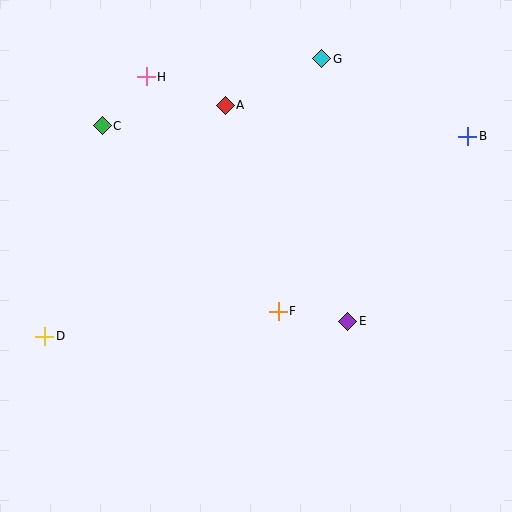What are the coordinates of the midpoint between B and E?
The midpoint between B and E is at (408, 229).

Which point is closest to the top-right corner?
Point B is closest to the top-right corner.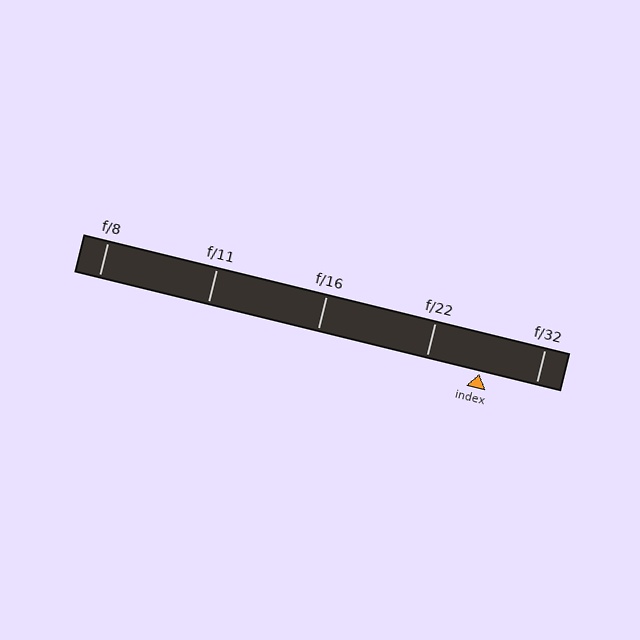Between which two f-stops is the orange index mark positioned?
The index mark is between f/22 and f/32.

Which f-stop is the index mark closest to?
The index mark is closest to f/22.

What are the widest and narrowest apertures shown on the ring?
The widest aperture shown is f/8 and the narrowest is f/32.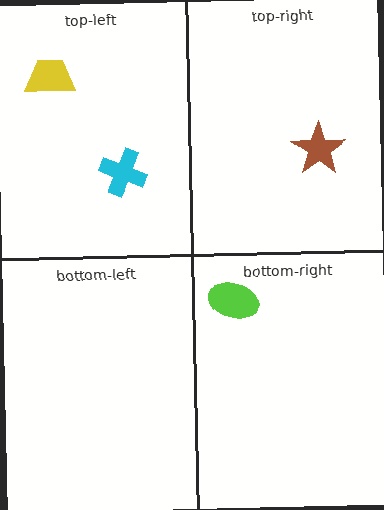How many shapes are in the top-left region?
2.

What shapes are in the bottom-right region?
The lime ellipse.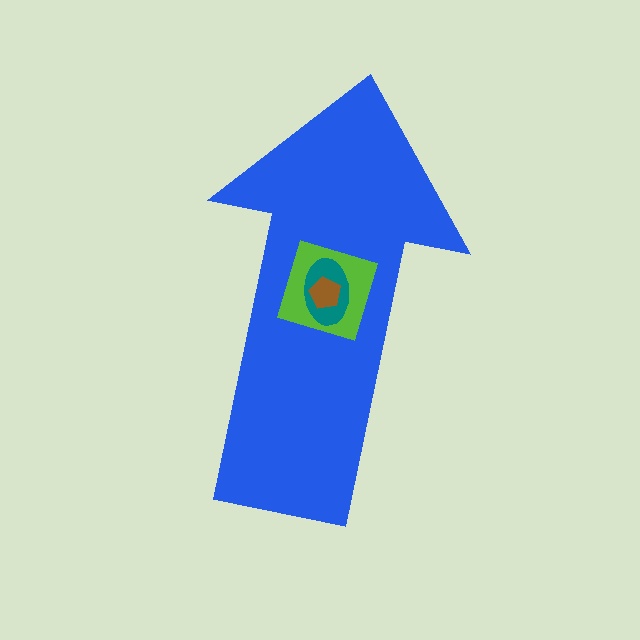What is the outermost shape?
The blue arrow.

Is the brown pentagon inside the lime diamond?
Yes.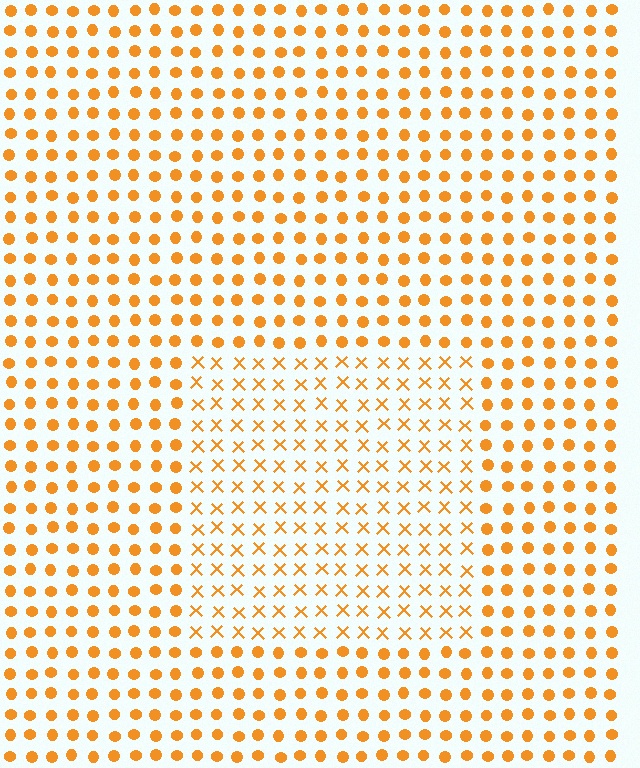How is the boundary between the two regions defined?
The boundary is defined by a change in element shape: X marks inside vs. circles outside. All elements share the same color and spacing.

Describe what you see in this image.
The image is filled with small orange elements arranged in a uniform grid. A rectangle-shaped region contains X marks, while the surrounding area contains circles. The boundary is defined purely by the change in element shape.